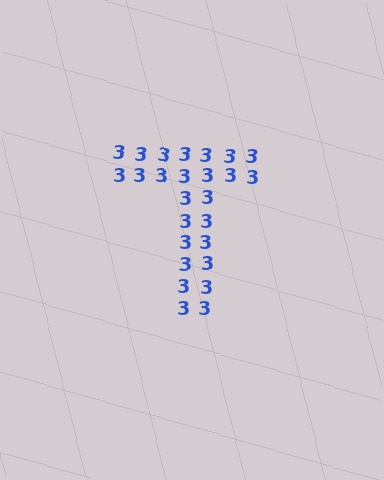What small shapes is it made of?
It is made of small digit 3's.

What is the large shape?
The large shape is the letter T.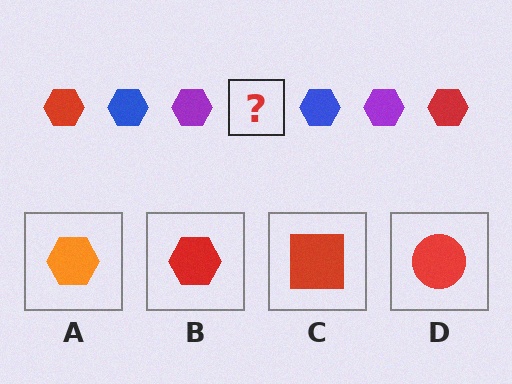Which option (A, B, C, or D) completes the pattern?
B.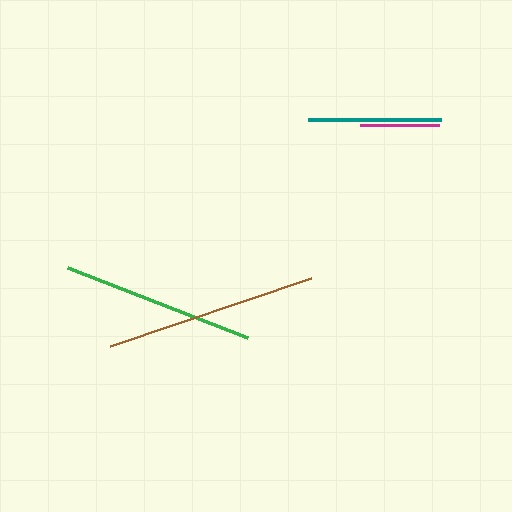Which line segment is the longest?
The brown line is the longest at approximately 212 pixels.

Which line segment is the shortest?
The magenta line is the shortest at approximately 79 pixels.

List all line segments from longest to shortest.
From longest to shortest: brown, green, teal, magenta.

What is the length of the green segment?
The green segment is approximately 193 pixels long.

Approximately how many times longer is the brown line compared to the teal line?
The brown line is approximately 1.6 times the length of the teal line.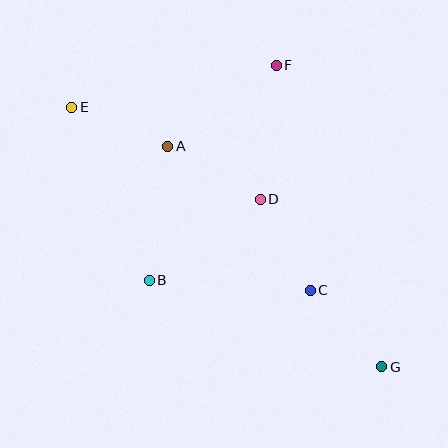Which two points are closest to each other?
Points C and D are closest to each other.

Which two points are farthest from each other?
Points E and G are farthest from each other.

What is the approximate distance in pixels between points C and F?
The distance between C and F is approximately 227 pixels.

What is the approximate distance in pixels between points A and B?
The distance between A and B is approximately 135 pixels.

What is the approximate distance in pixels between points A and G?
The distance between A and G is approximately 307 pixels.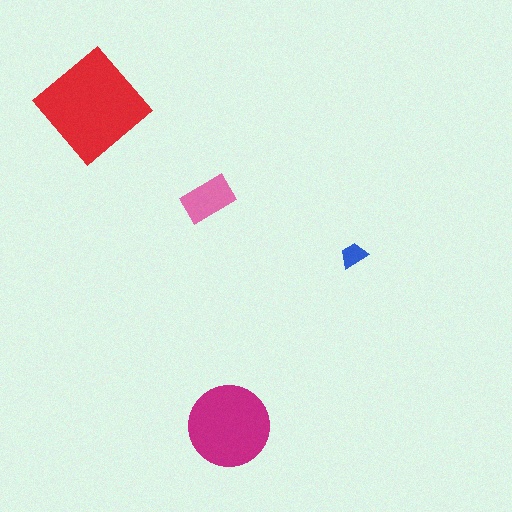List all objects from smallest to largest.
The blue trapezoid, the pink rectangle, the magenta circle, the red diamond.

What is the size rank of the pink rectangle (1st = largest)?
3rd.